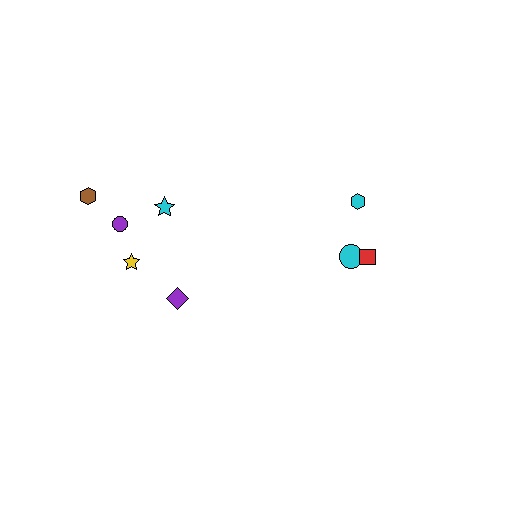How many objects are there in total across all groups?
There are 8 objects.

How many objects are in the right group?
There are 3 objects.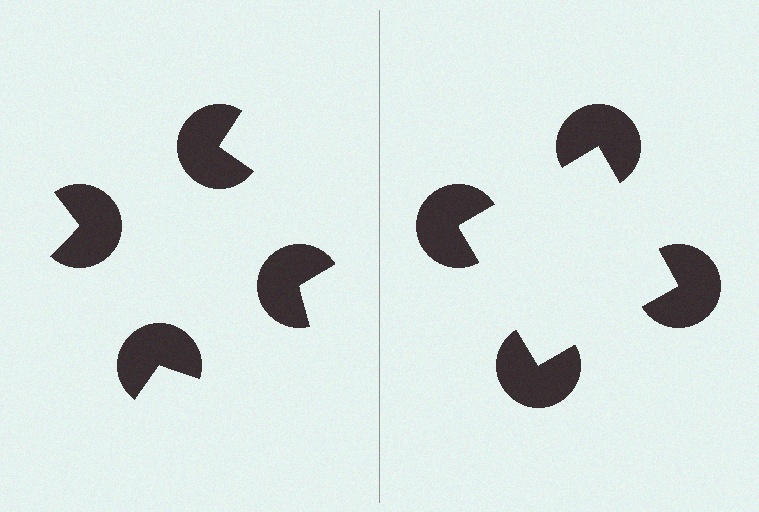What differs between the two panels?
The pac-man discs are positioned identically on both sides; only the wedge orientations differ. On the right they align to a square; on the left they are misaligned.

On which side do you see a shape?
An illusory square appears on the right side. On the left side the wedge cuts are rotated, so no coherent shape forms.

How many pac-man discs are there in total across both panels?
8 — 4 on each side.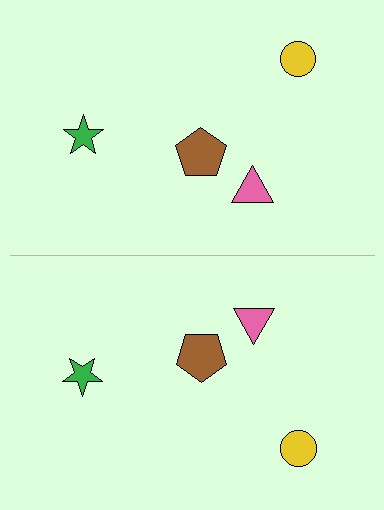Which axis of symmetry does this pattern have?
The pattern has a horizontal axis of symmetry running through the center of the image.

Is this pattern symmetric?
Yes, this pattern has bilateral (reflection) symmetry.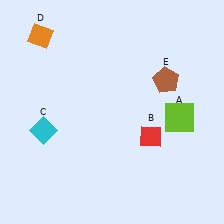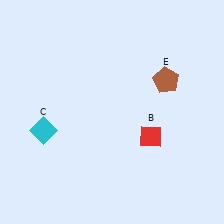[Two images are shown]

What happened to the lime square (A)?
The lime square (A) was removed in Image 2. It was in the bottom-right area of Image 1.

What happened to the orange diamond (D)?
The orange diamond (D) was removed in Image 2. It was in the top-left area of Image 1.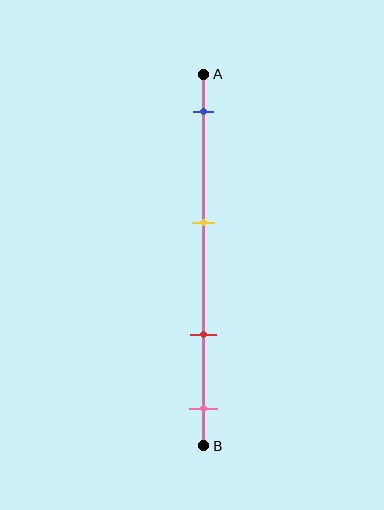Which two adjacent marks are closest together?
The red and pink marks are the closest adjacent pair.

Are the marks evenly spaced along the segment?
No, the marks are not evenly spaced.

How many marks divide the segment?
There are 4 marks dividing the segment.